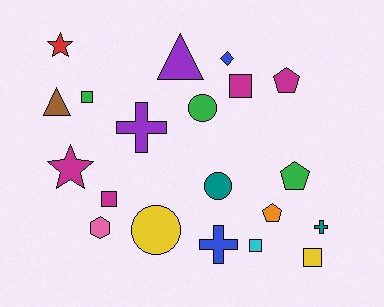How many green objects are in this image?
There are 3 green objects.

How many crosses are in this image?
There are 3 crosses.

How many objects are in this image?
There are 20 objects.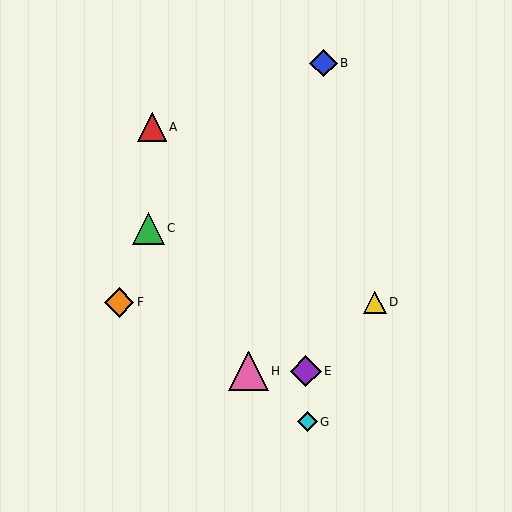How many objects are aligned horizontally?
2 objects (D, F) are aligned horizontally.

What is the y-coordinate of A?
Object A is at y≈127.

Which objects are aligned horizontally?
Objects D, F are aligned horizontally.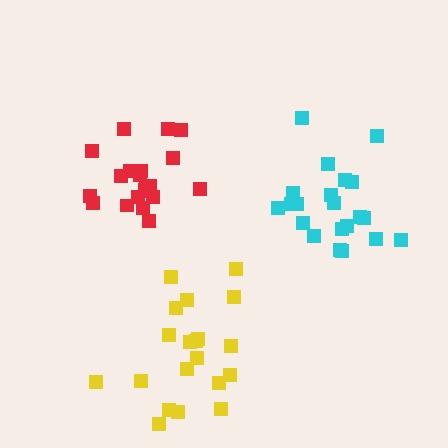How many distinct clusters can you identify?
There are 3 distinct clusters.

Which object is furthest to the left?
The red cluster is leftmost.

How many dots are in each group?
Group 1: 21 dots, Group 2: 20 dots, Group 3: 21 dots (62 total).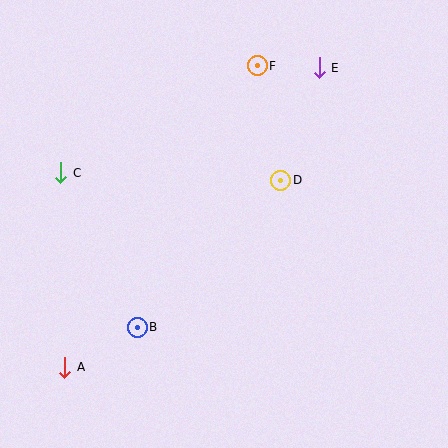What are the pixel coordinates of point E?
Point E is at (319, 68).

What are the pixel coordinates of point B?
Point B is at (137, 327).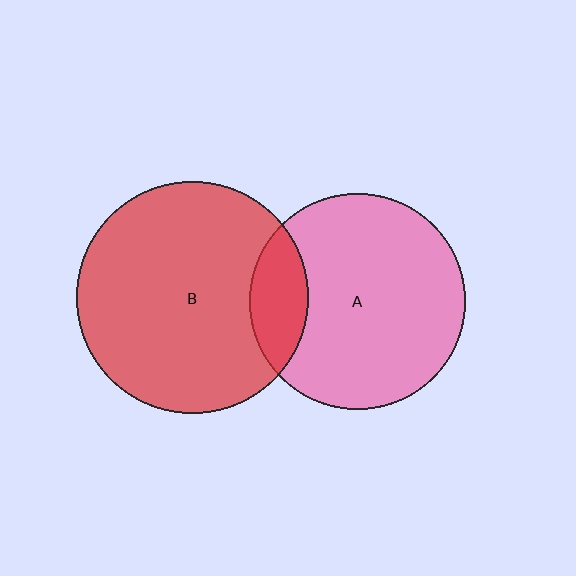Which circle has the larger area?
Circle B (red).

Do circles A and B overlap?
Yes.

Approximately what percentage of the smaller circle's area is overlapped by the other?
Approximately 15%.